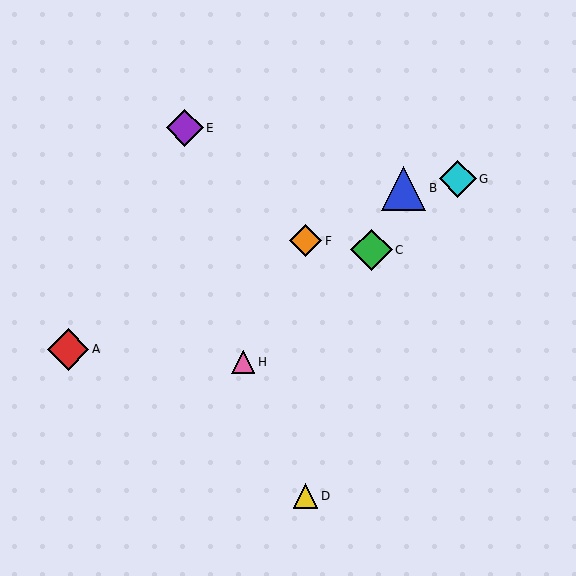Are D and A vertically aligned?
No, D is at x≈306 and A is at x≈68.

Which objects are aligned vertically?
Objects D, F are aligned vertically.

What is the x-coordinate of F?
Object F is at x≈306.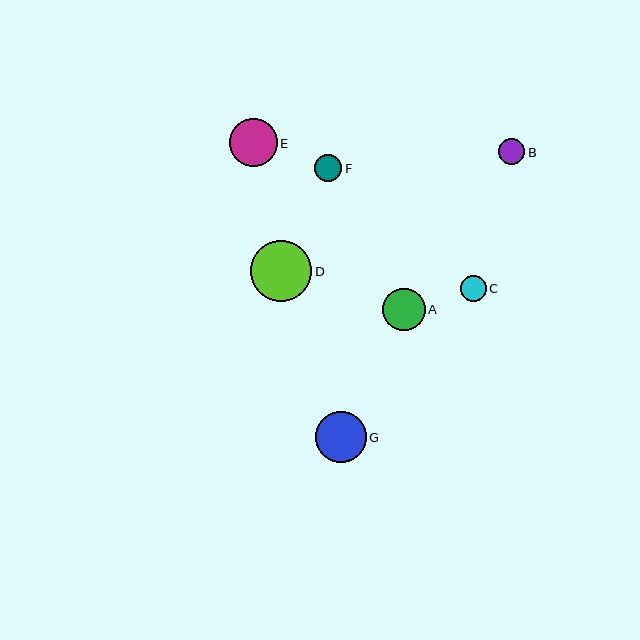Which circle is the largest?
Circle D is the largest with a size of approximately 61 pixels.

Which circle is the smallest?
Circle C is the smallest with a size of approximately 26 pixels.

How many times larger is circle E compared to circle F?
Circle E is approximately 1.7 times the size of circle F.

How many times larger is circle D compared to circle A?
Circle D is approximately 1.4 times the size of circle A.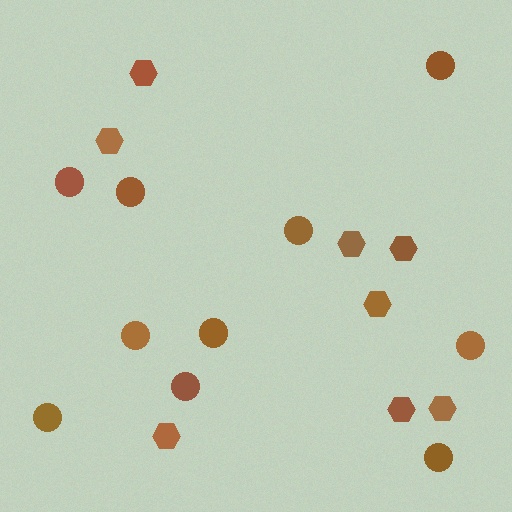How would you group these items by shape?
There are 2 groups: one group of circles (10) and one group of hexagons (8).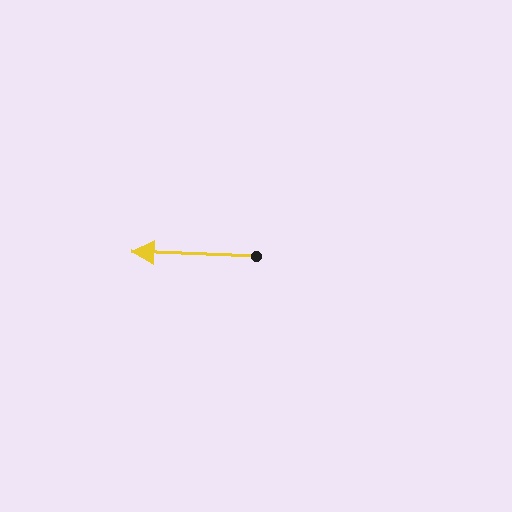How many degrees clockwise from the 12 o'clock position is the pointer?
Approximately 272 degrees.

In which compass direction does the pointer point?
West.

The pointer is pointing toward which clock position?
Roughly 9 o'clock.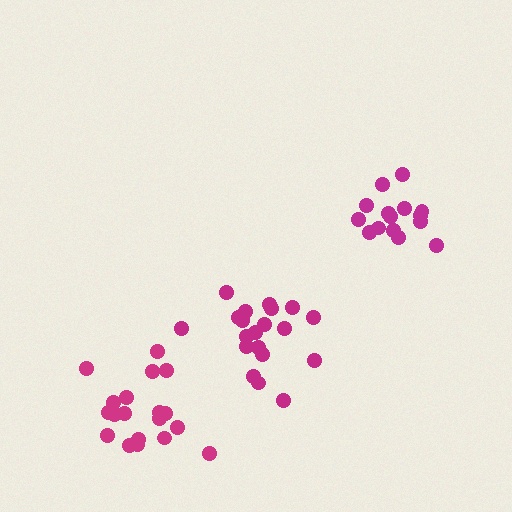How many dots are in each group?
Group 1: 20 dots, Group 2: 19 dots, Group 3: 15 dots (54 total).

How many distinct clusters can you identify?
There are 3 distinct clusters.